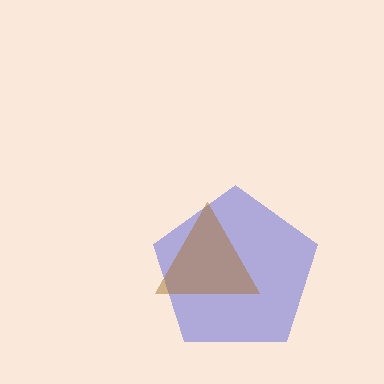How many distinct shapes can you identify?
There are 2 distinct shapes: a blue pentagon, a brown triangle.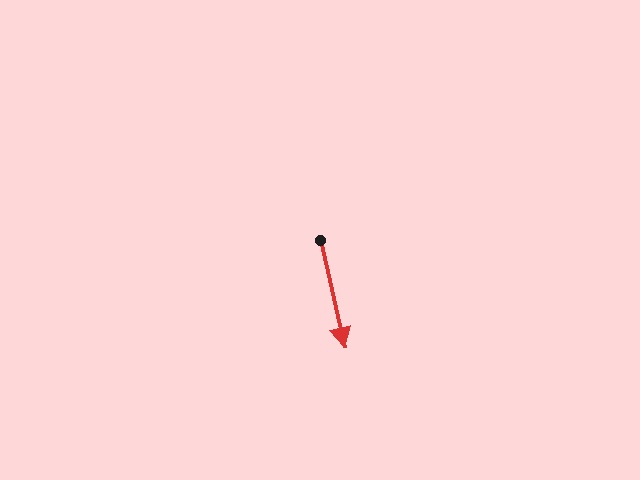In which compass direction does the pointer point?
South.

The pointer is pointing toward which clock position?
Roughly 6 o'clock.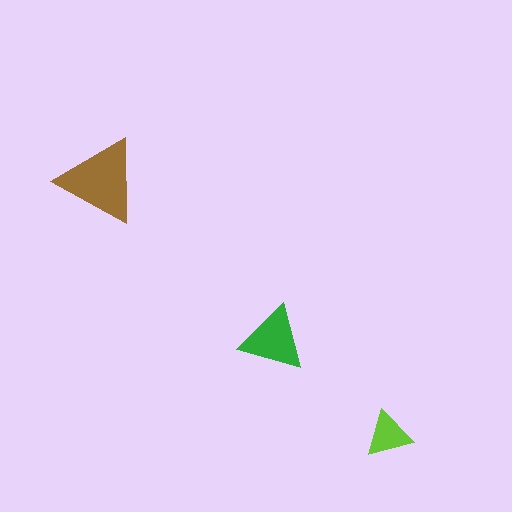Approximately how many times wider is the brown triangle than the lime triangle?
About 2 times wider.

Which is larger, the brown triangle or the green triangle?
The brown one.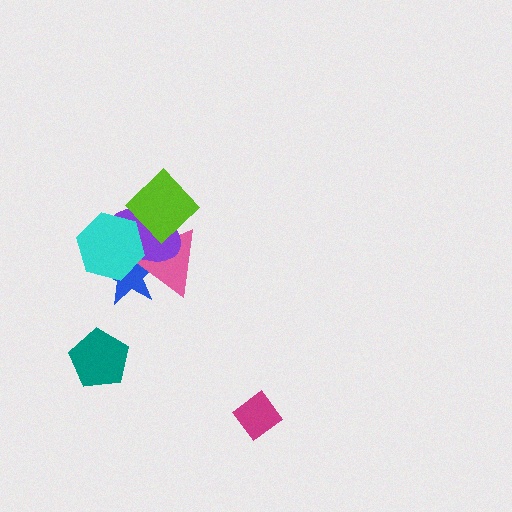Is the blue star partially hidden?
Yes, it is partially covered by another shape.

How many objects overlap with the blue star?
3 objects overlap with the blue star.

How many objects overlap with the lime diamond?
2 objects overlap with the lime diamond.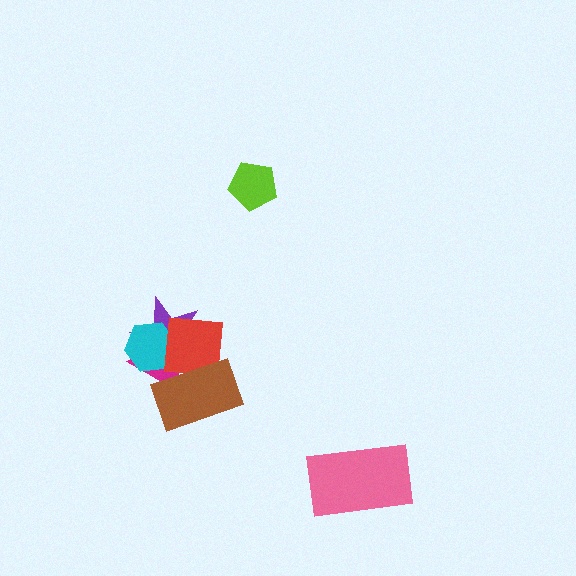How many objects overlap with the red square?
4 objects overlap with the red square.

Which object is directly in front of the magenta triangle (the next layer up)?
The cyan hexagon is directly in front of the magenta triangle.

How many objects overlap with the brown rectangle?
3 objects overlap with the brown rectangle.